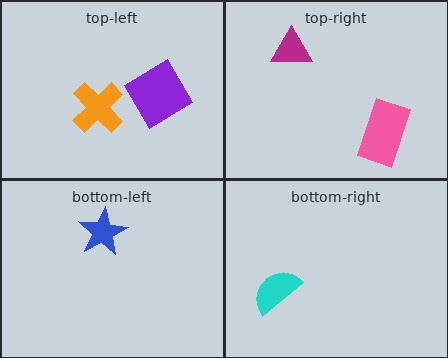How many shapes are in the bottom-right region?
1.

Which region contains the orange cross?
The top-left region.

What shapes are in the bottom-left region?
The blue star.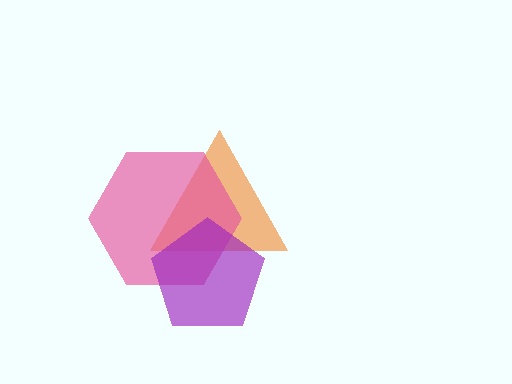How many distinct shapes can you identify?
There are 3 distinct shapes: an orange triangle, a pink hexagon, a purple pentagon.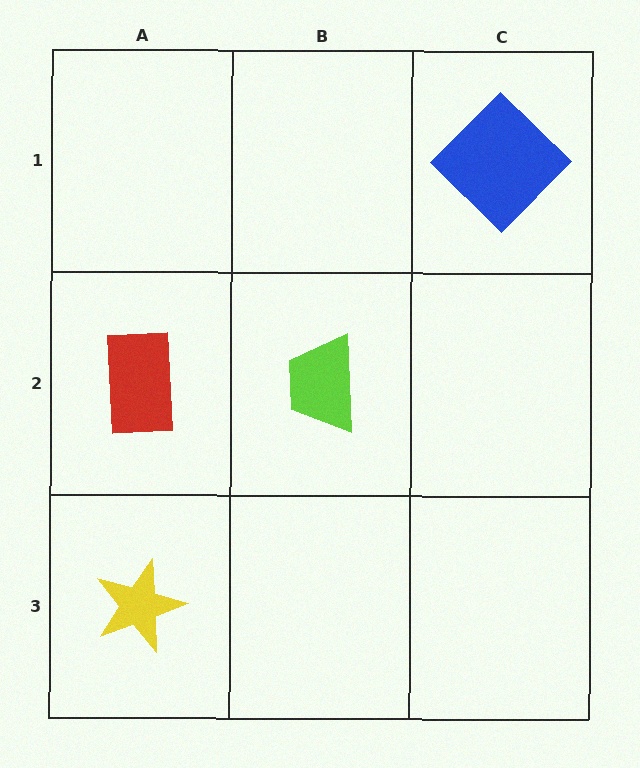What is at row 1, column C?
A blue diamond.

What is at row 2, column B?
A lime trapezoid.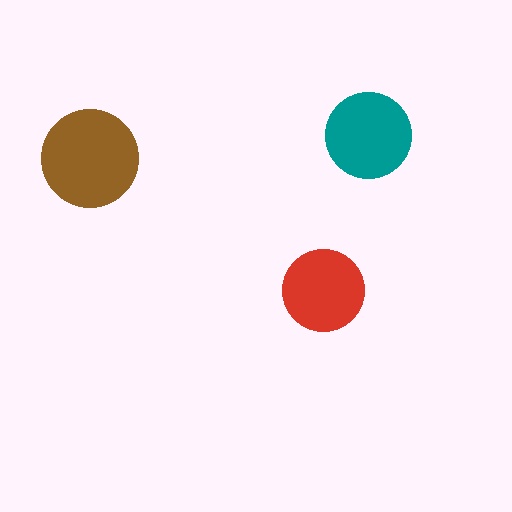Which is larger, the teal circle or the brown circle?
The brown one.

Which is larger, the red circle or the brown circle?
The brown one.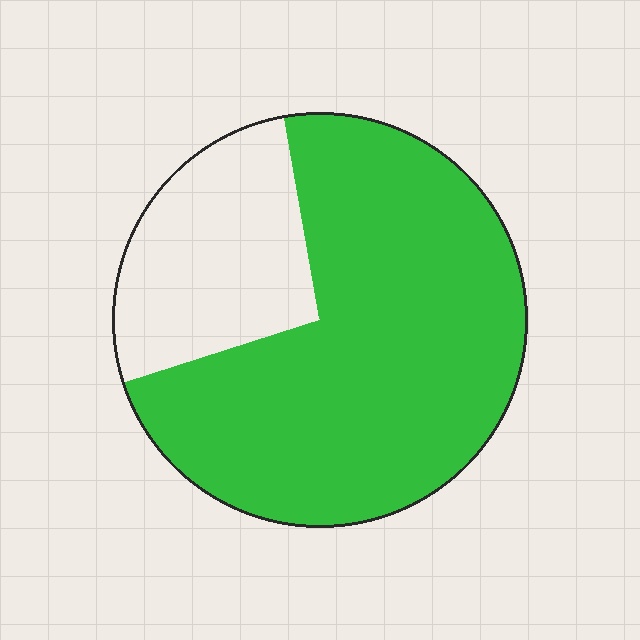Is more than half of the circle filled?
Yes.